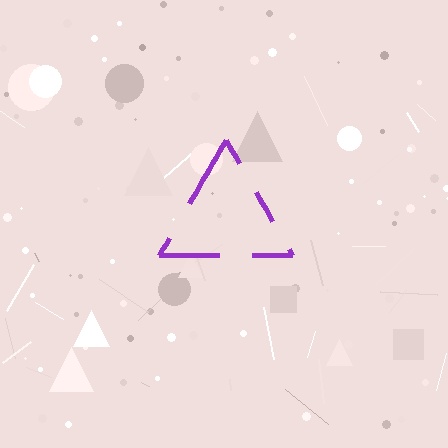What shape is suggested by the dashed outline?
The dashed outline suggests a triangle.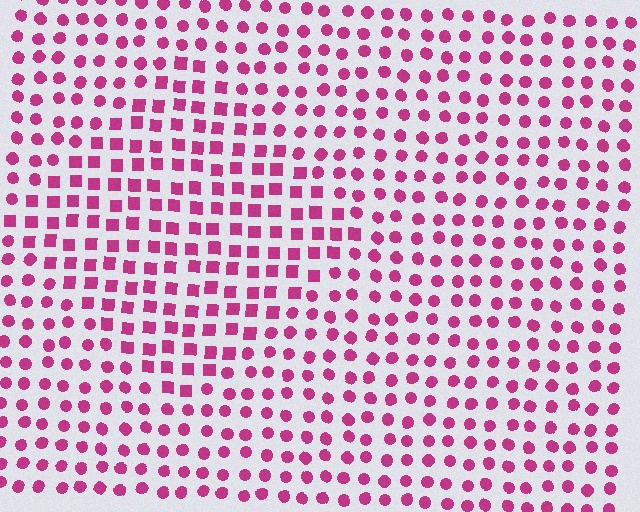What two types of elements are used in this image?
The image uses squares inside the diamond region and circles outside it.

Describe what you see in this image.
The image is filled with small magenta elements arranged in a uniform grid. A diamond-shaped region contains squares, while the surrounding area contains circles. The boundary is defined purely by the change in element shape.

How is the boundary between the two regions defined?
The boundary is defined by a change in element shape: squares inside vs. circles outside. All elements share the same color and spacing.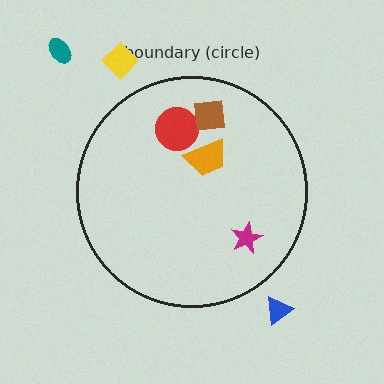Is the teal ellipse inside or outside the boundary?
Outside.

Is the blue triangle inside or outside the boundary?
Outside.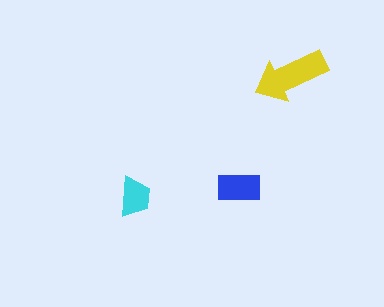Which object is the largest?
The yellow arrow.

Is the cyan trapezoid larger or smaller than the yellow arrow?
Smaller.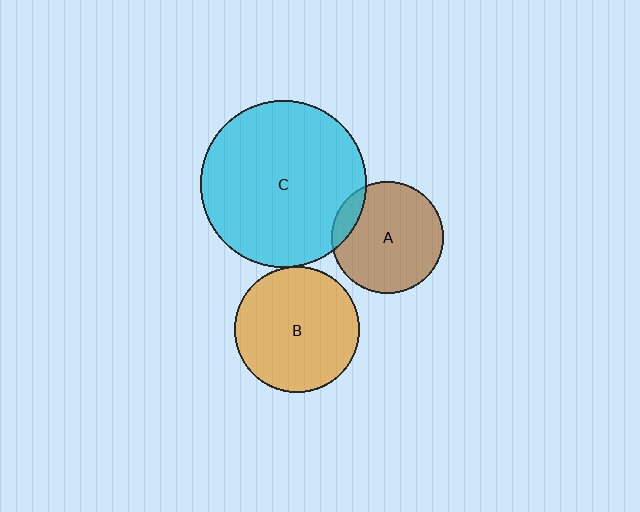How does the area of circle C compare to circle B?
Approximately 1.8 times.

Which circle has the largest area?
Circle C (cyan).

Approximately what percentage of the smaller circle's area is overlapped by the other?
Approximately 10%.